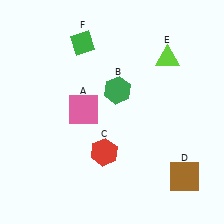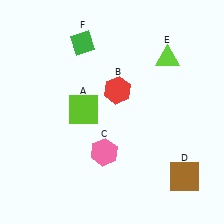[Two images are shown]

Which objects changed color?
A changed from pink to lime. B changed from green to red. C changed from red to pink.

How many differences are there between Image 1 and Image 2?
There are 3 differences between the two images.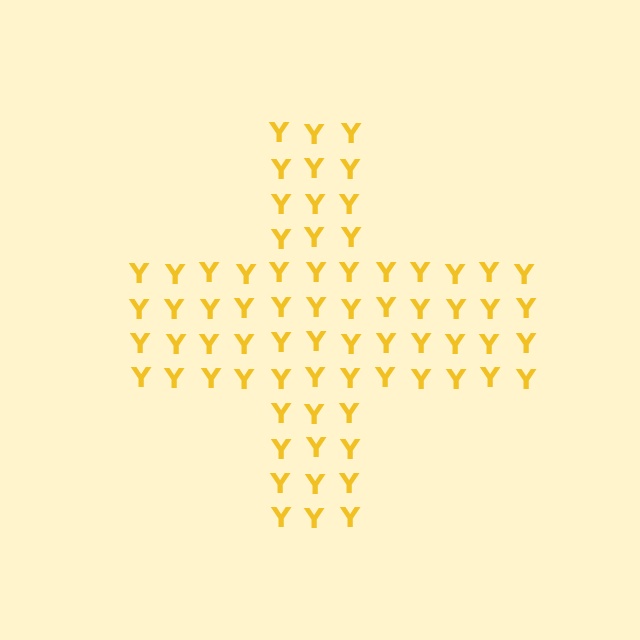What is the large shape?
The large shape is a cross.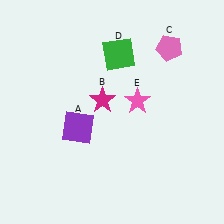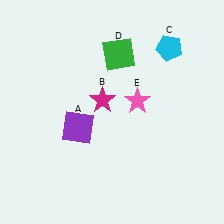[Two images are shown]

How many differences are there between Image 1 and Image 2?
There is 1 difference between the two images.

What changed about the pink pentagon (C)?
In Image 1, C is pink. In Image 2, it changed to cyan.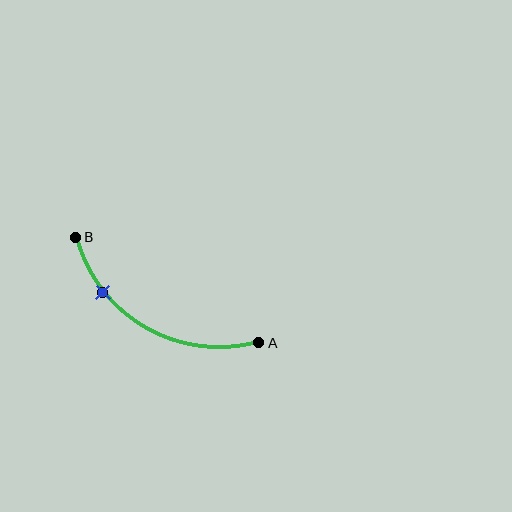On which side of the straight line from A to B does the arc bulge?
The arc bulges below the straight line connecting A and B.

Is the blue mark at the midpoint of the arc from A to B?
No. The blue mark lies on the arc but is closer to endpoint B. The arc midpoint would be at the point on the curve equidistant along the arc from both A and B.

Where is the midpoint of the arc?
The arc midpoint is the point on the curve farthest from the straight line joining A and B. It sits below that line.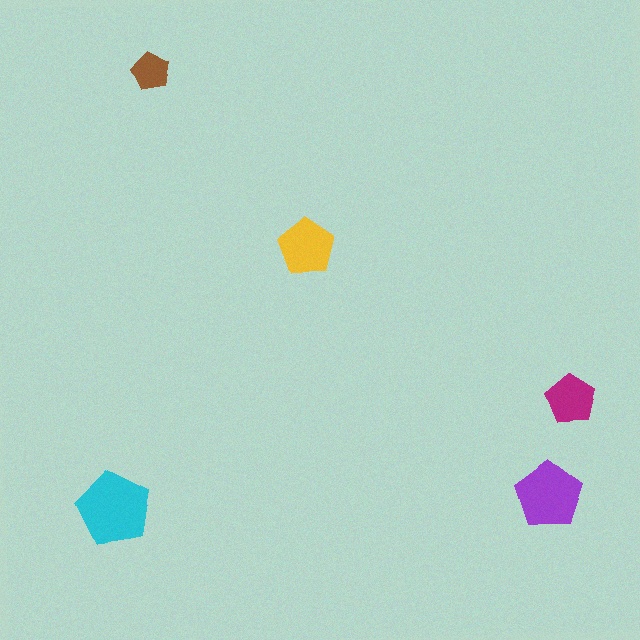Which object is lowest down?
The cyan pentagon is bottommost.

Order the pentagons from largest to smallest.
the cyan one, the purple one, the yellow one, the magenta one, the brown one.